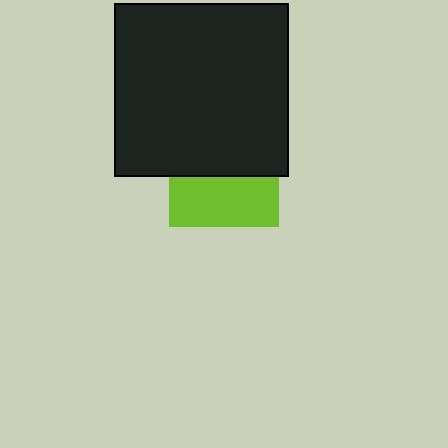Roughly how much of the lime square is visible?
About half of it is visible (roughly 45%).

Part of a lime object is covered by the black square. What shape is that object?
It is a square.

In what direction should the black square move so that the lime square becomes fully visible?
The black square should move up. That is the shortest direction to clear the overlap and leave the lime square fully visible.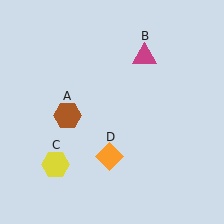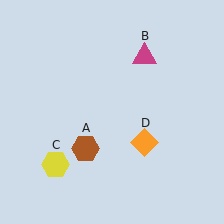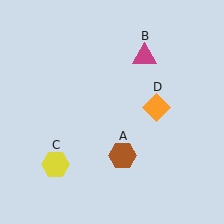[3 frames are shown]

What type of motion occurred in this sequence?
The brown hexagon (object A), orange diamond (object D) rotated counterclockwise around the center of the scene.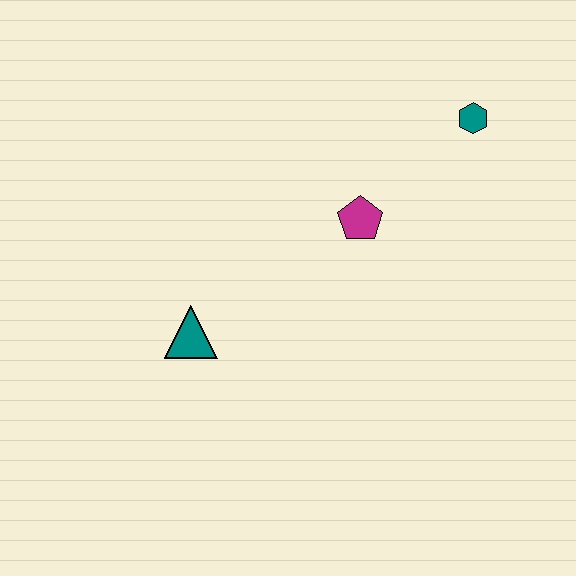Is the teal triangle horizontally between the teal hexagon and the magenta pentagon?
No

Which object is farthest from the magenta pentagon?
The teal triangle is farthest from the magenta pentagon.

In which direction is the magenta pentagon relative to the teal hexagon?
The magenta pentagon is to the left of the teal hexagon.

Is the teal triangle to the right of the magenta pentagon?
No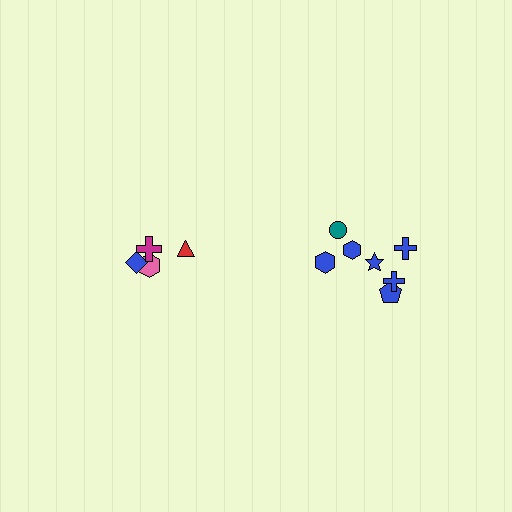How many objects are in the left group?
There are 4 objects.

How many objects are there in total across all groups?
There are 11 objects.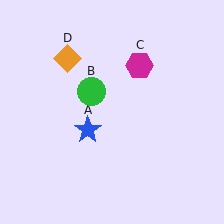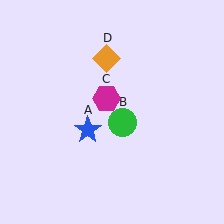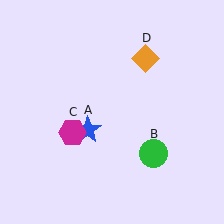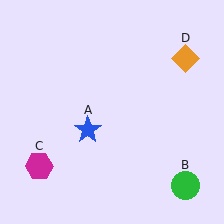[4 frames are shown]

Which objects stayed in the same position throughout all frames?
Blue star (object A) remained stationary.